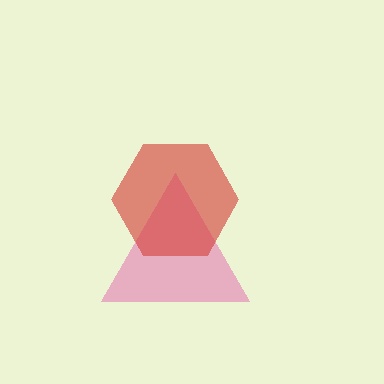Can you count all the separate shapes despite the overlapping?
Yes, there are 2 separate shapes.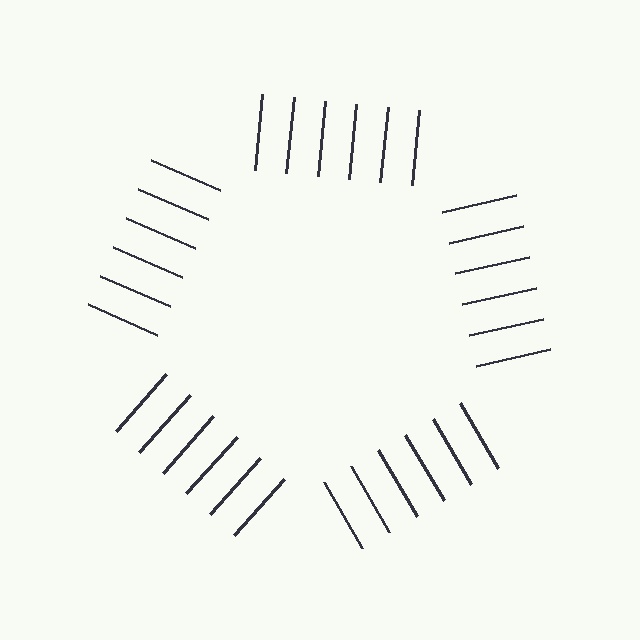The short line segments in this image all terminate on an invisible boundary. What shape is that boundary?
An illusory pentagon — the line segments terminate on its edges but no continuous stroke is drawn.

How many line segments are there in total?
30 — 6 along each of the 5 edges.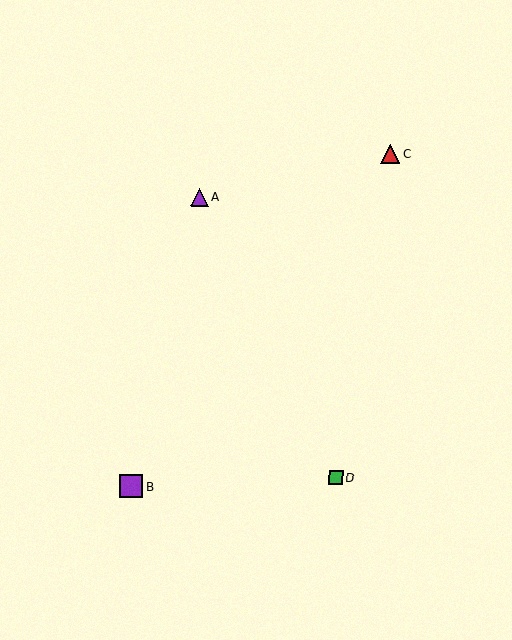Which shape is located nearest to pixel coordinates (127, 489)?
The purple square (labeled B) at (132, 486) is nearest to that location.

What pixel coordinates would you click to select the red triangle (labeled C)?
Click at (390, 154) to select the red triangle C.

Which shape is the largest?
The purple square (labeled B) is the largest.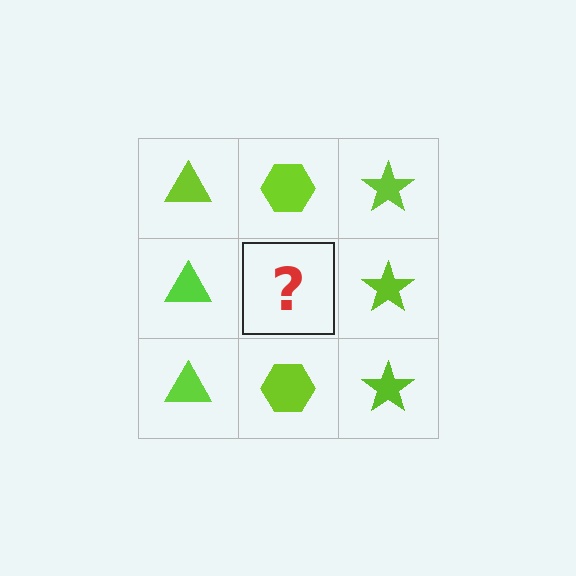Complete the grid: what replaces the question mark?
The question mark should be replaced with a lime hexagon.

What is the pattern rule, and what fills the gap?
The rule is that each column has a consistent shape. The gap should be filled with a lime hexagon.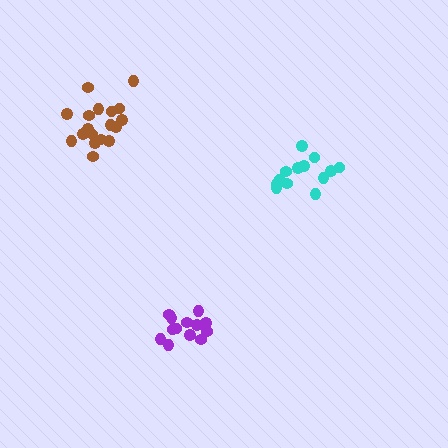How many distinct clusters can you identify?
There are 3 distinct clusters.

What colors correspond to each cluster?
The clusters are colored: cyan, purple, brown.